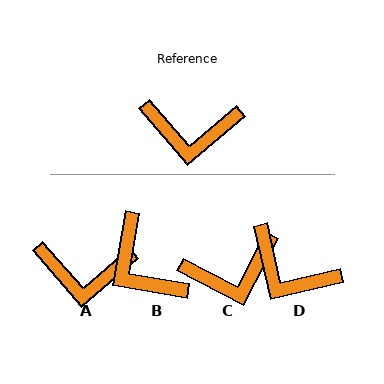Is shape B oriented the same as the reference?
No, it is off by about 50 degrees.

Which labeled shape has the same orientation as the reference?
A.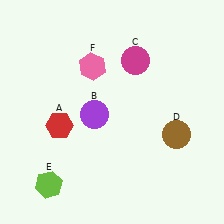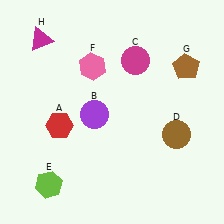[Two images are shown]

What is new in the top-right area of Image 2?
A brown pentagon (G) was added in the top-right area of Image 2.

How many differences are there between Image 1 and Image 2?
There are 2 differences between the two images.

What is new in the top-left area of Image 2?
A magenta triangle (H) was added in the top-left area of Image 2.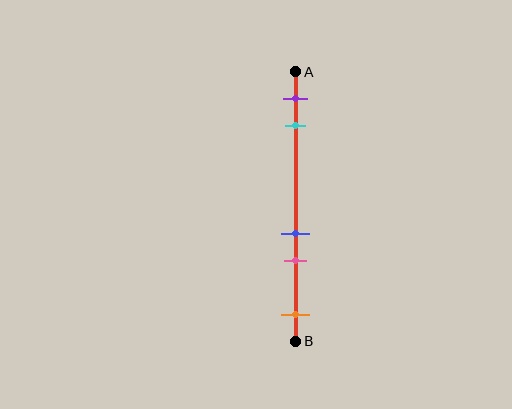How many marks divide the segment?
There are 5 marks dividing the segment.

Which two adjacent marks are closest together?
The blue and pink marks are the closest adjacent pair.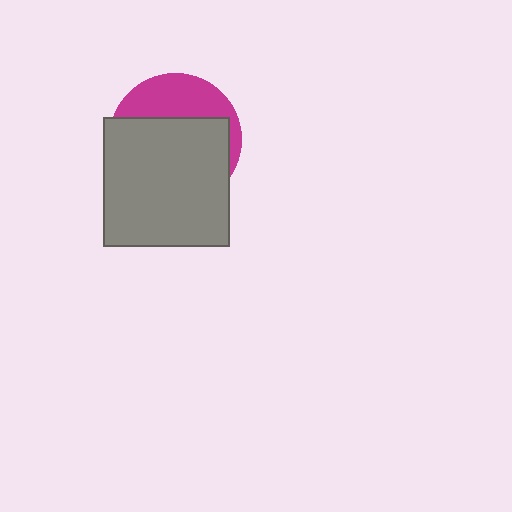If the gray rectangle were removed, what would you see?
You would see the complete magenta circle.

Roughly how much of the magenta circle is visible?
A small part of it is visible (roughly 33%).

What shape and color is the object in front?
The object in front is a gray rectangle.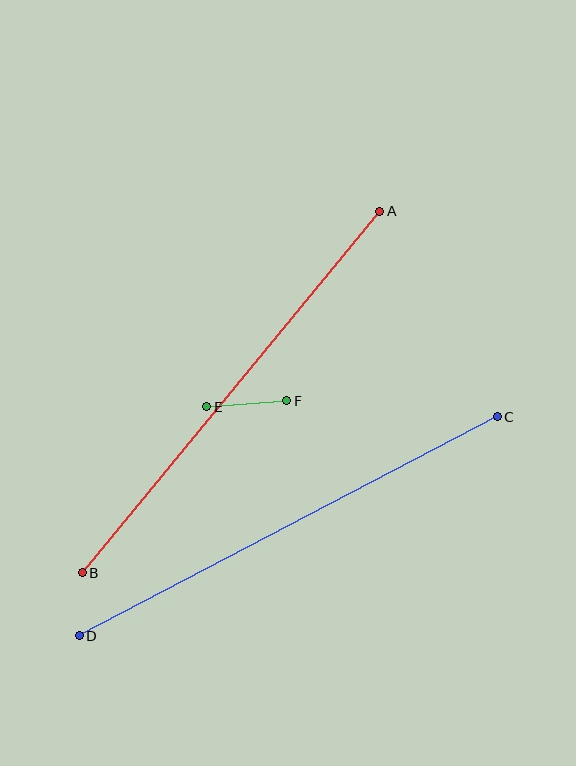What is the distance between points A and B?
The distance is approximately 468 pixels.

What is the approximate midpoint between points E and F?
The midpoint is at approximately (247, 404) pixels.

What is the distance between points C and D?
The distance is approximately 472 pixels.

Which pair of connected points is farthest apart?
Points C and D are farthest apart.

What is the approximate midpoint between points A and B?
The midpoint is at approximately (231, 392) pixels.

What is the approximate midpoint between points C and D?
The midpoint is at approximately (288, 526) pixels.